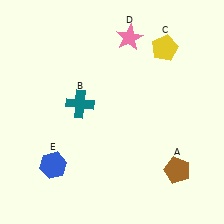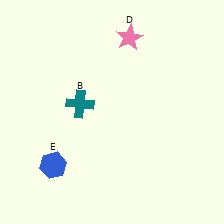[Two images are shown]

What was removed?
The yellow pentagon (C), the brown pentagon (A) were removed in Image 2.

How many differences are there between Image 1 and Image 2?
There are 2 differences between the two images.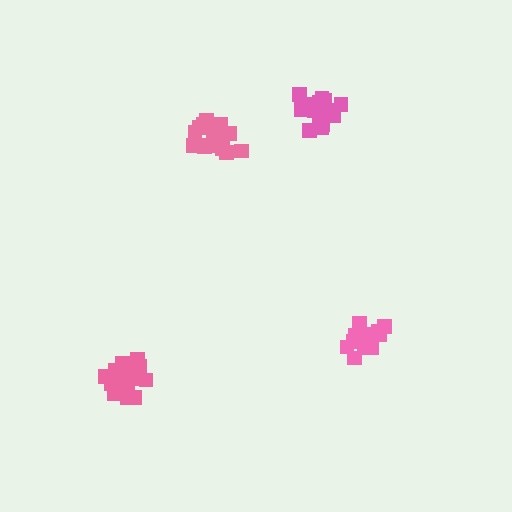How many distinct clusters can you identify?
There are 4 distinct clusters.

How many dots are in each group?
Group 1: 18 dots, Group 2: 15 dots, Group 3: 19 dots, Group 4: 15 dots (67 total).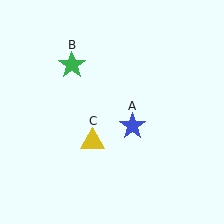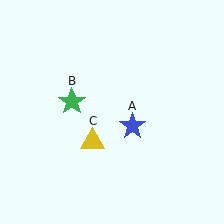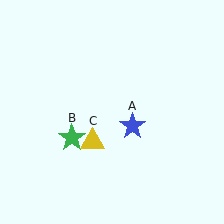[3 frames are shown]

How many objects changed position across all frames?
1 object changed position: green star (object B).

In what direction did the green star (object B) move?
The green star (object B) moved down.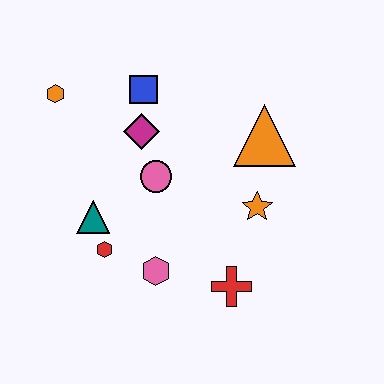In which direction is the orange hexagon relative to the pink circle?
The orange hexagon is to the left of the pink circle.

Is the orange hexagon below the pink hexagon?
No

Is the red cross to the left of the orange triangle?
Yes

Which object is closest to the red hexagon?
The teal triangle is closest to the red hexagon.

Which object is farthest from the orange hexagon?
The red cross is farthest from the orange hexagon.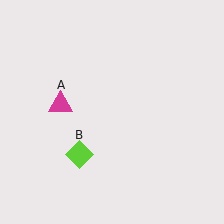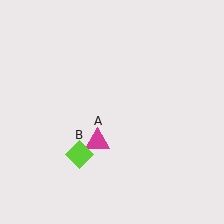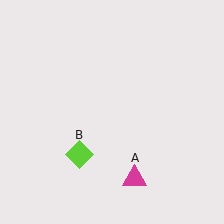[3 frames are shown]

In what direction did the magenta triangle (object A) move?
The magenta triangle (object A) moved down and to the right.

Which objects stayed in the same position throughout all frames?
Lime diamond (object B) remained stationary.